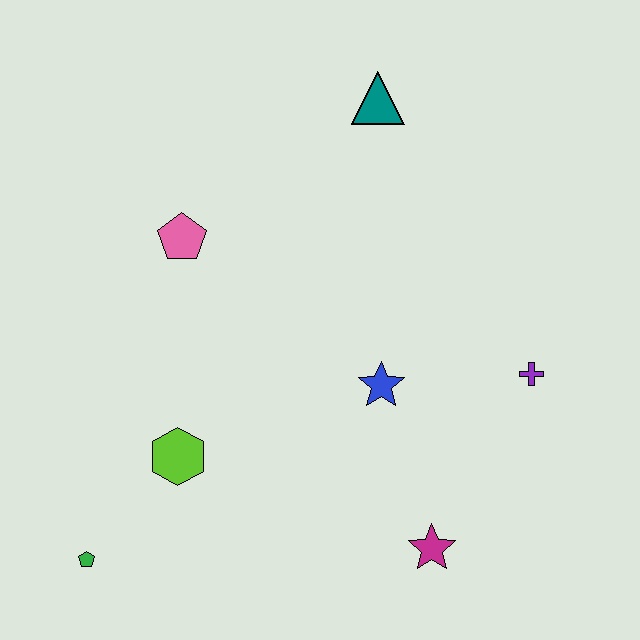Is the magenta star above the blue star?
No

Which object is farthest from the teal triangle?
The green pentagon is farthest from the teal triangle.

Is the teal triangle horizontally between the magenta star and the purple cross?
No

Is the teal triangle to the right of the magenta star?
No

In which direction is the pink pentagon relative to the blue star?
The pink pentagon is to the left of the blue star.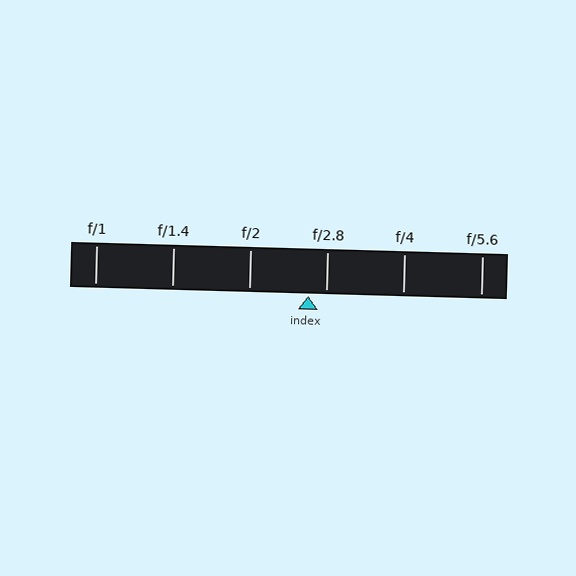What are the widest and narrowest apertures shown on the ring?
The widest aperture shown is f/1 and the narrowest is f/5.6.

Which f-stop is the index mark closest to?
The index mark is closest to f/2.8.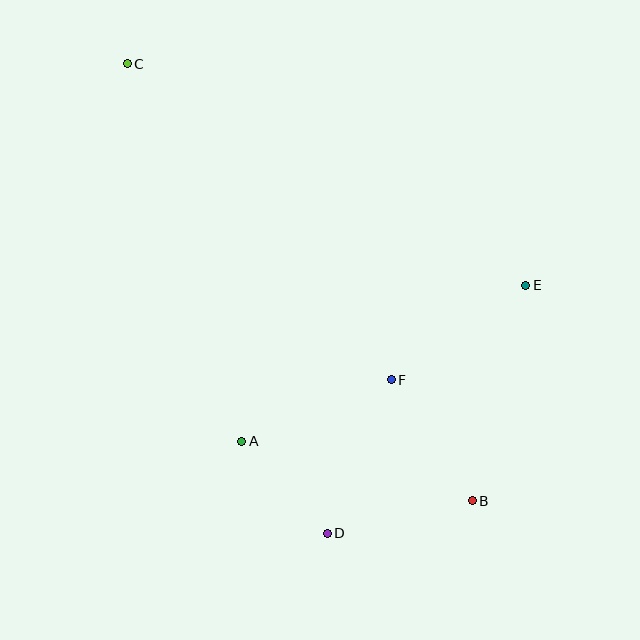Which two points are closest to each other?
Points A and D are closest to each other.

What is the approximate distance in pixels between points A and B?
The distance between A and B is approximately 238 pixels.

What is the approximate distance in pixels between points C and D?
The distance between C and D is approximately 510 pixels.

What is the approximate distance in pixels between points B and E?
The distance between B and E is approximately 222 pixels.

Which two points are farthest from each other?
Points B and C are farthest from each other.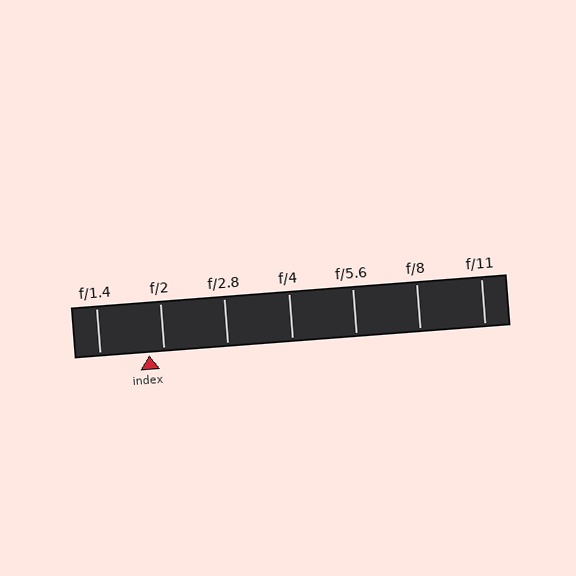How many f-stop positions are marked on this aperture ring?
There are 7 f-stop positions marked.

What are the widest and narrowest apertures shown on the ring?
The widest aperture shown is f/1.4 and the narrowest is f/11.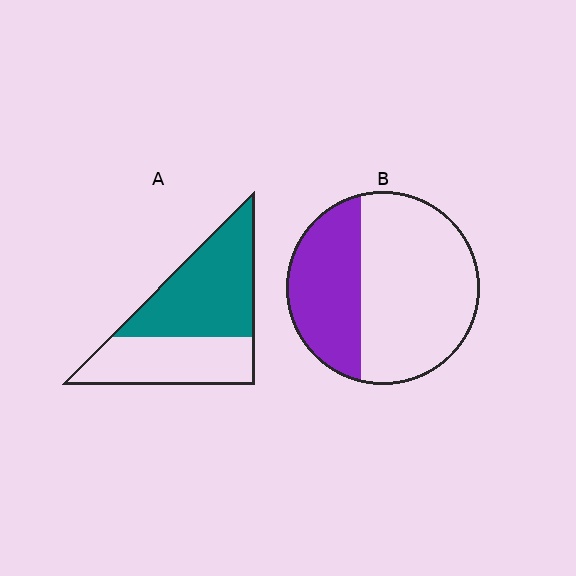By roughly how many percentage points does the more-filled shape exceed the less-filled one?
By roughly 20 percentage points (A over B).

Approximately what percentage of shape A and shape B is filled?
A is approximately 55% and B is approximately 35%.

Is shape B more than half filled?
No.